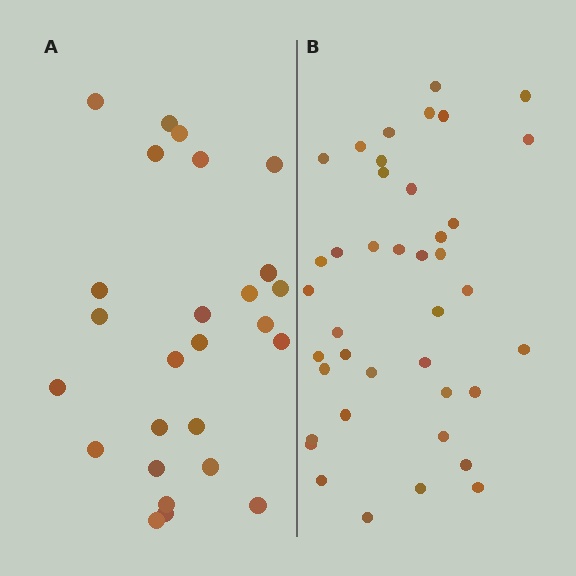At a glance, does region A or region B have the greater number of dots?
Region B (the right region) has more dots.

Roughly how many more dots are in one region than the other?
Region B has approximately 15 more dots than region A.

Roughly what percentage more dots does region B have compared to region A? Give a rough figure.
About 55% more.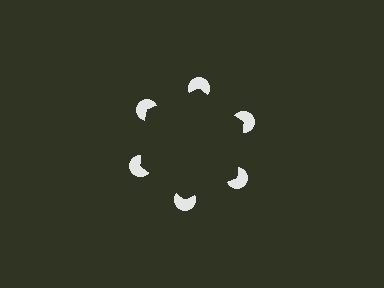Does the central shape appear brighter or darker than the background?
It typically appears slightly darker than the background, even though no actual brightness change is drawn.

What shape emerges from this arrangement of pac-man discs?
An illusory hexagon — its edges are inferred from the aligned wedge cuts in the pac-man discs, not physically drawn.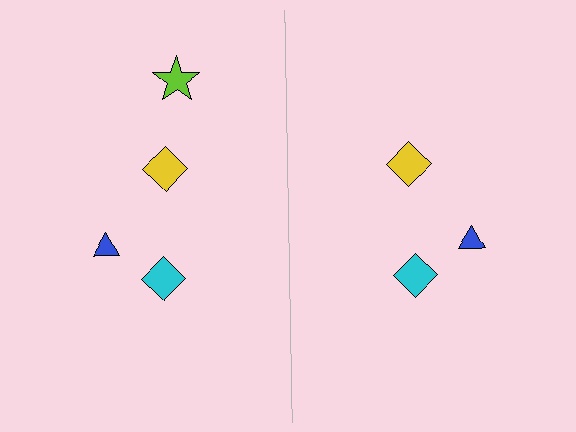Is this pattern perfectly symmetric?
No, the pattern is not perfectly symmetric. A lime star is missing from the right side.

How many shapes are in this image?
There are 7 shapes in this image.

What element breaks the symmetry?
A lime star is missing from the right side.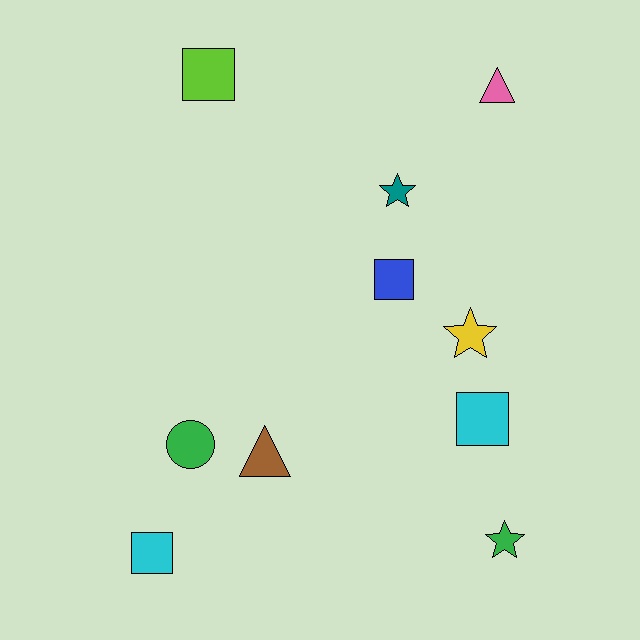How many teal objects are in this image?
There is 1 teal object.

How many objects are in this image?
There are 10 objects.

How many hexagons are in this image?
There are no hexagons.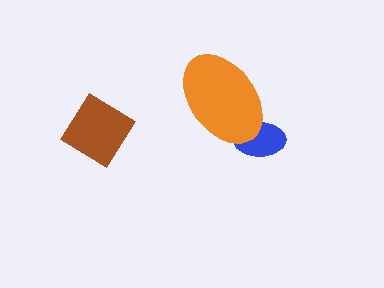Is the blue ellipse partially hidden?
Yes, it is partially covered by another shape.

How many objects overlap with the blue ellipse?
1 object overlaps with the blue ellipse.